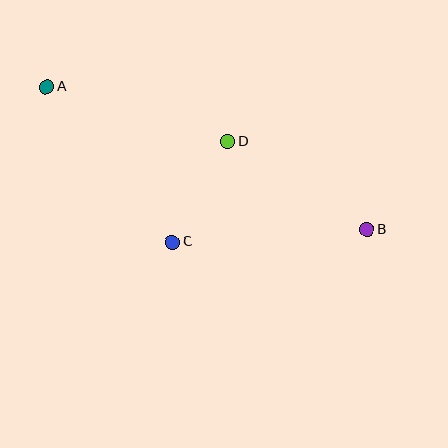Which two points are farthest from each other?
Points A and B are farthest from each other.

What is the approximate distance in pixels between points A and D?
The distance between A and D is approximately 189 pixels.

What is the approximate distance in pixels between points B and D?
The distance between B and D is approximately 165 pixels.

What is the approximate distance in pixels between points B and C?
The distance between B and C is approximately 195 pixels.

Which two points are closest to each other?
Points C and D are closest to each other.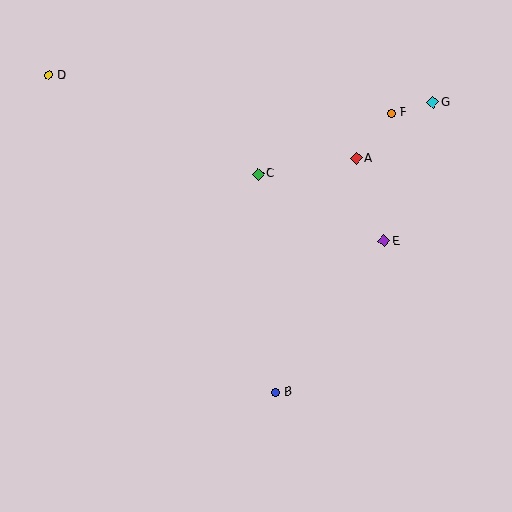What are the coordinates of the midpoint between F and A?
The midpoint between F and A is at (374, 136).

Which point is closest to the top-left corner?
Point D is closest to the top-left corner.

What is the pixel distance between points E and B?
The distance between E and B is 186 pixels.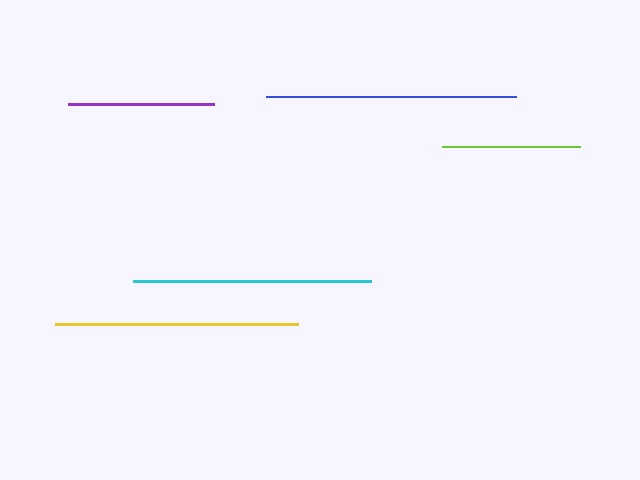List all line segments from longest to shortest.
From longest to shortest: blue, yellow, cyan, purple, lime.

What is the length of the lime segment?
The lime segment is approximately 138 pixels long.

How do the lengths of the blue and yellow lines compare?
The blue and yellow lines are approximately the same length.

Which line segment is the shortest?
The lime line is the shortest at approximately 138 pixels.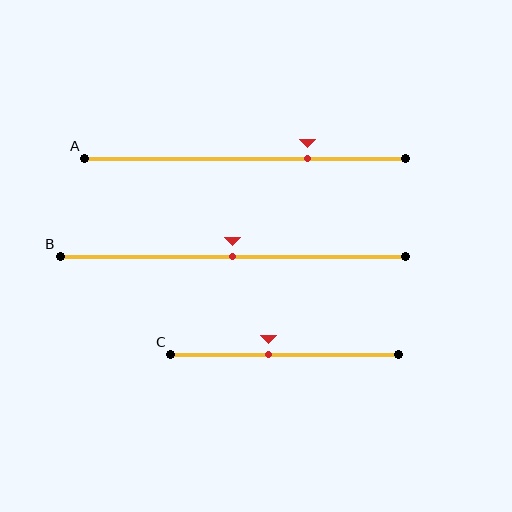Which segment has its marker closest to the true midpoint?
Segment B has its marker closest to the true midpoint.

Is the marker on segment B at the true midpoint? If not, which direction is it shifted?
Yes, the marker on segment B is at the true midpoint.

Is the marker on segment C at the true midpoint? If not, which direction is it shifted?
No, the marker on segment C is shifted to the left by about 7% of the segment length.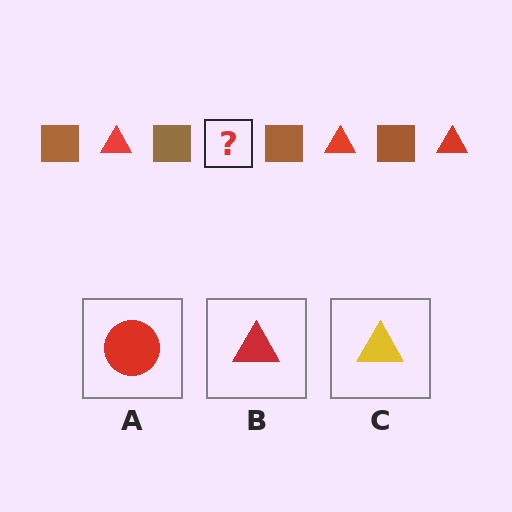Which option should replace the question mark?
Option B.